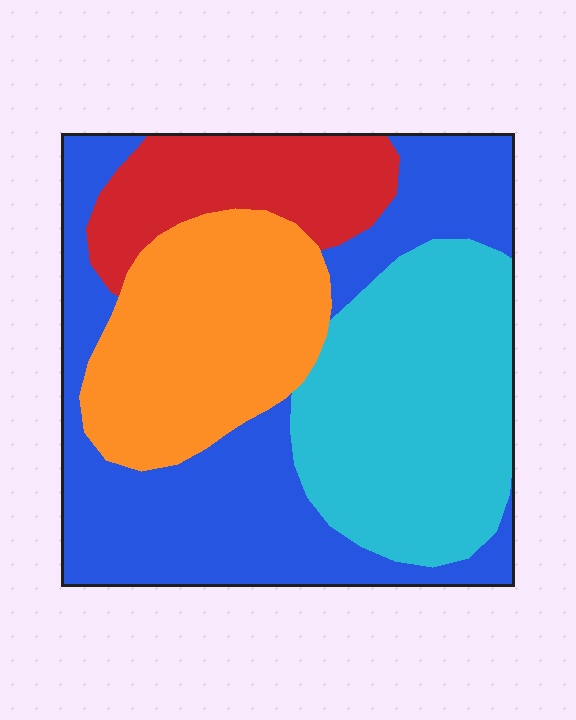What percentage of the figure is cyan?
Cyan takes up between a quarter and a half of the figure.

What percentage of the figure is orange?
Orange takes up less than a quarter of the figure.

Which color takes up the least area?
Red, at roughly 15%.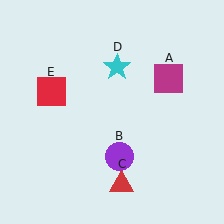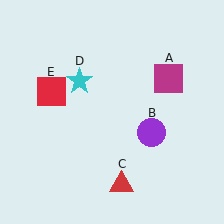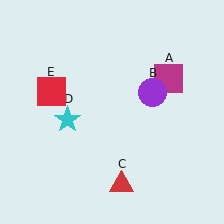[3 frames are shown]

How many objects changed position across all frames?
2 objects changed position: purple circle (object B), cyan star (object D).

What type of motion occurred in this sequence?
The purple circle (object B), cyan star (object D) rotated counterclockwise around the center of the scene.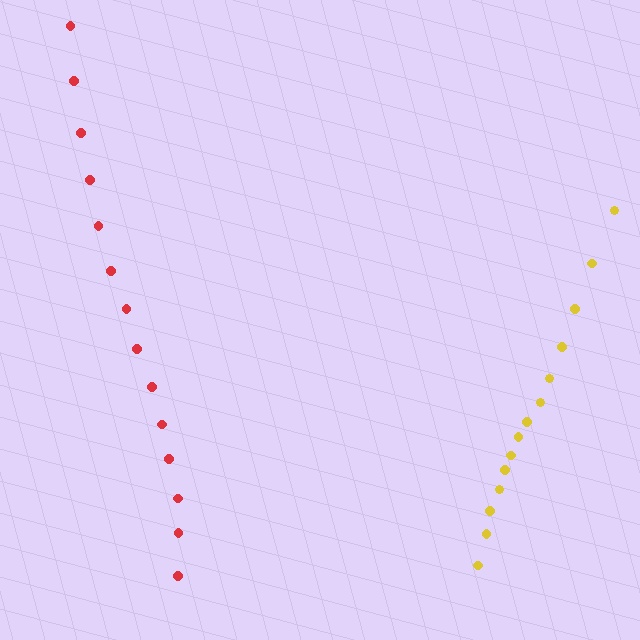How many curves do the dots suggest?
There are 2 distinct paths.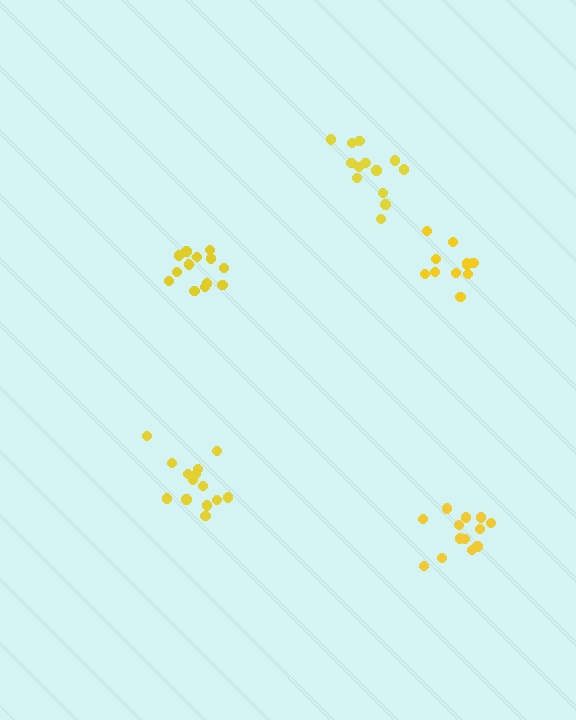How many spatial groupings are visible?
There are 5 spatial groupings.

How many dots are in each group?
Group 1: 13 dots, Group 2: 11 dots, Group 3: 13 dots, Group 4: 14 dots, Group 5: 13 dots (64 total).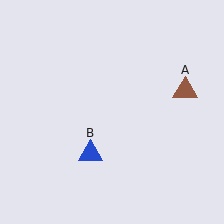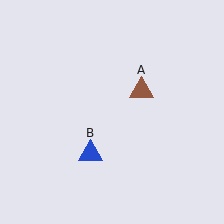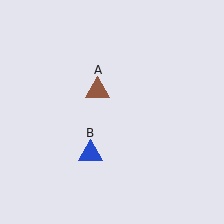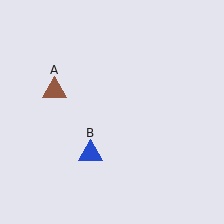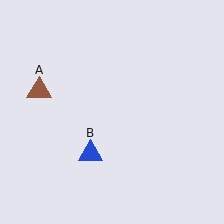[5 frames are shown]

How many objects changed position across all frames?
1 object changed position: brown triangle (object A).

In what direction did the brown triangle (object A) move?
The brown triangle (object A) moved left.